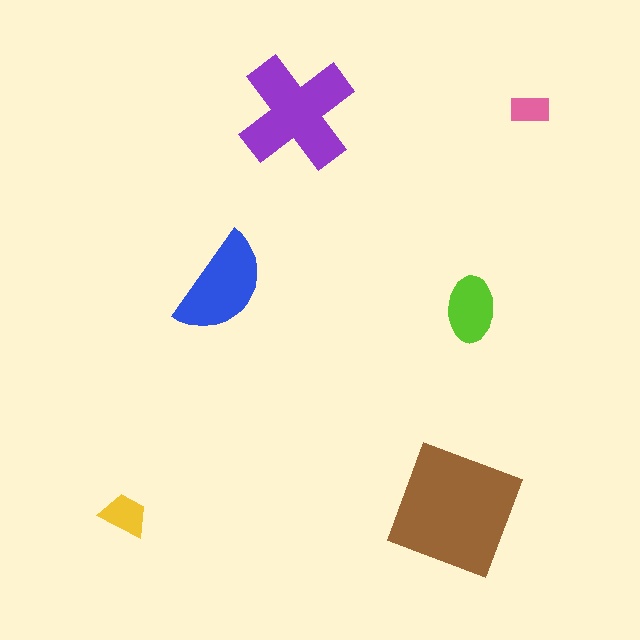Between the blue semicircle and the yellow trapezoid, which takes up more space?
The blue semicircle.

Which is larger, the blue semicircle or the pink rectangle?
The blue semicircle.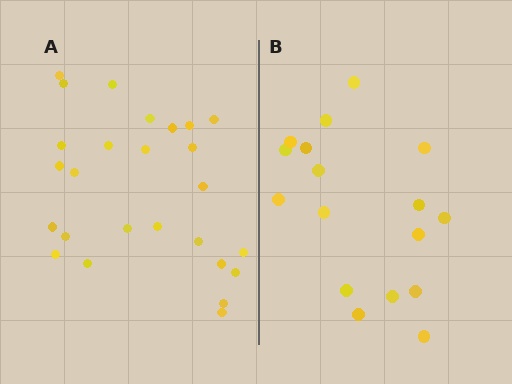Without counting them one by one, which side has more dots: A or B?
Region A (the left region) has more dots.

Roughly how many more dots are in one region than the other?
Region A has roughly 8 or so more dots than region B.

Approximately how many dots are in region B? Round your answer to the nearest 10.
About 20 dots. (The exact count is 17, which rounds to 20.)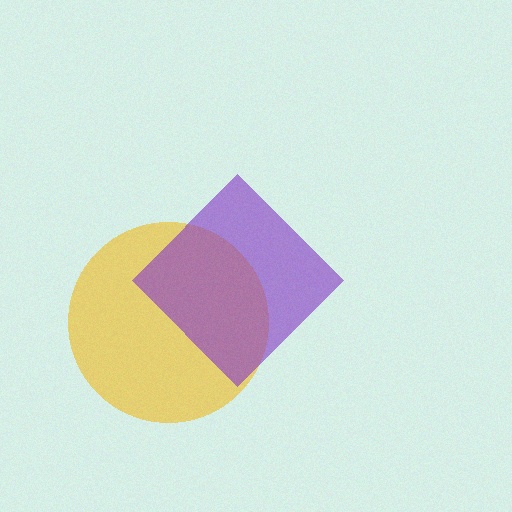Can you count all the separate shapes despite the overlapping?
Yes, there are 2 separate shapes.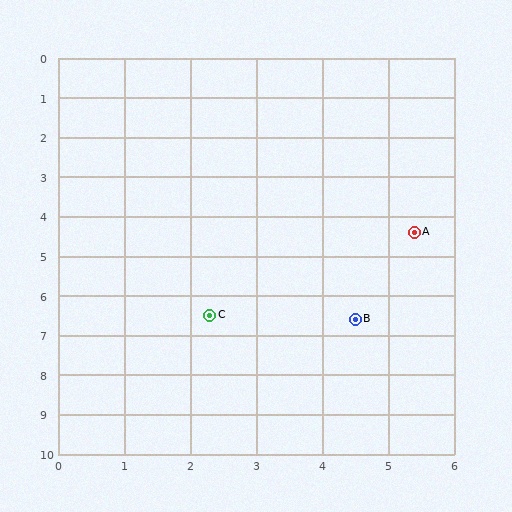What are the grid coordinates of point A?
Point A is at approximately (5.4, 4.4).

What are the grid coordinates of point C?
Point C is at approximately (2.3, 6.5).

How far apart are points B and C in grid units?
Points B and C are about 2.2 grid units apart.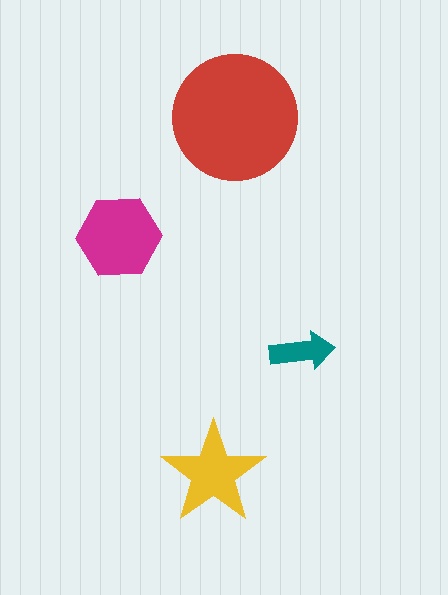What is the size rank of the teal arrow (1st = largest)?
4th.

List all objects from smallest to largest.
The teal arrow, the yellow star, the magenta hexagon, the red circle.